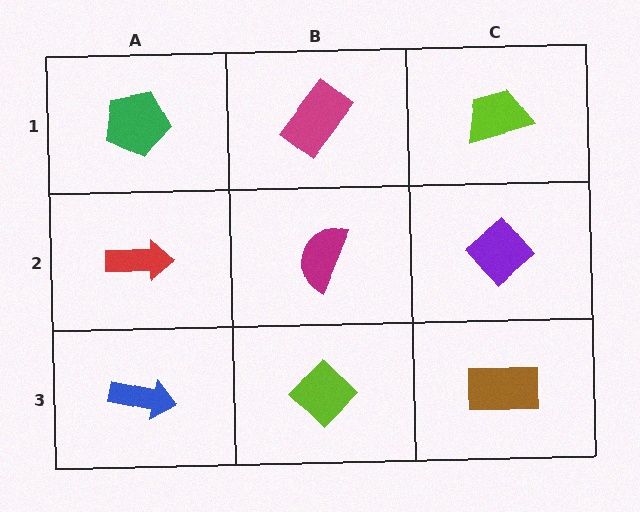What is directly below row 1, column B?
A magenta semicircle.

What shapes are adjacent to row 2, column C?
A lime trapezoid (row 1, column C), a brown rectangle (row 3, column C), a magenta semicircle (row 2, column B).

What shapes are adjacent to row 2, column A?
A green pentagon (row 1, column A), a blue arrow (row 3, column A), a magenta semicircle (row 2, column B).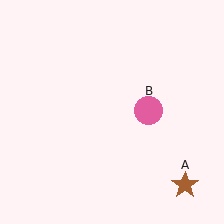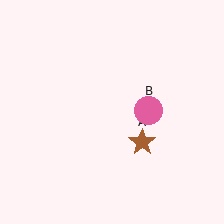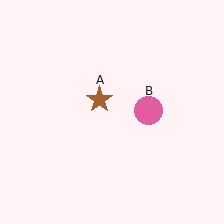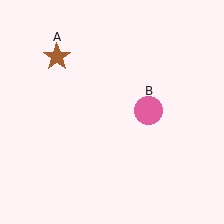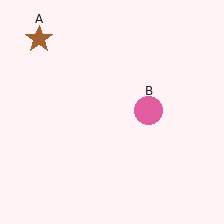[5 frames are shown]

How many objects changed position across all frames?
1 object changed position: brown star (object A).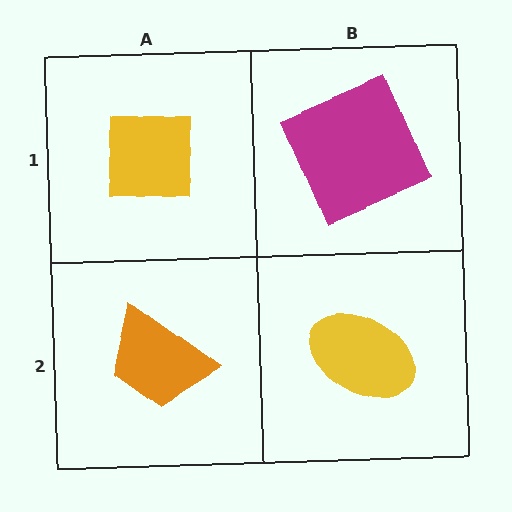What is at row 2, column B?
A yellow ellipse.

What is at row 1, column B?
A magenta square.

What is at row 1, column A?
A yellow square.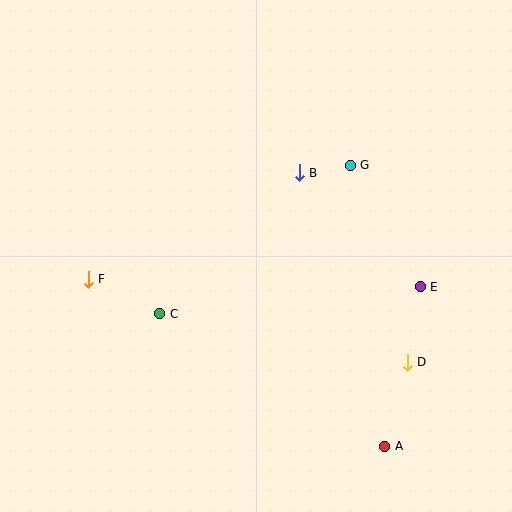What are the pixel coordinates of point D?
Point D is at (407, 362).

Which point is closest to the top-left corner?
Point F is closest to the top-left corner.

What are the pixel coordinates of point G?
Point G is at (350, 165).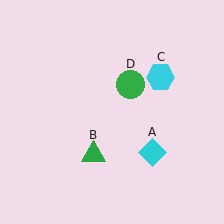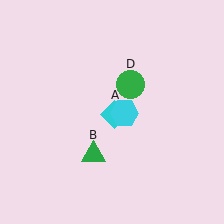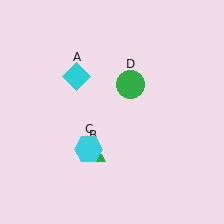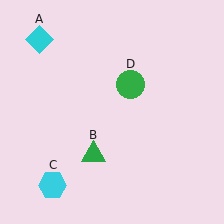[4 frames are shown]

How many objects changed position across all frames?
2 objects changed position: cyan diamond (object A), cyan hexagon (object C).